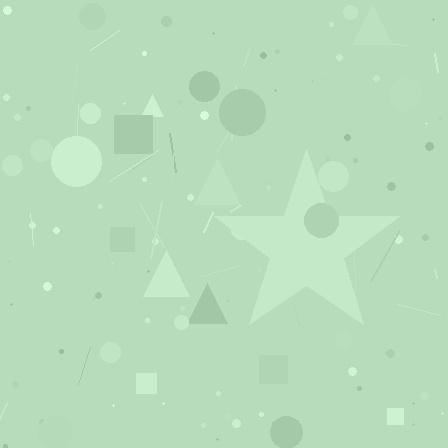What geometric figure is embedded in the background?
A star is embedded in the background.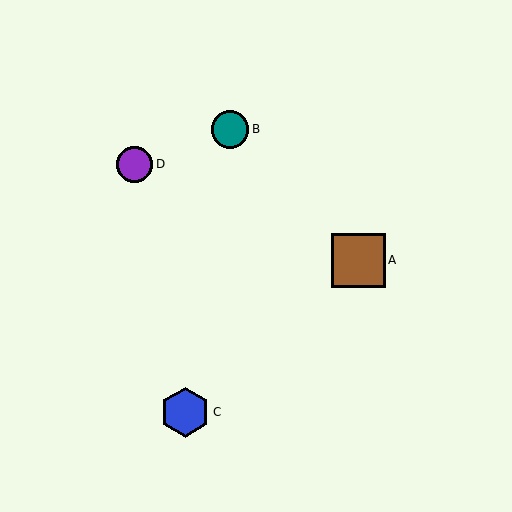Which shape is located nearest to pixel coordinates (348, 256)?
The brown square (labeled A) at (359, 260) is nearest to that location.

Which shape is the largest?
The brown square (labeled A) is the largest.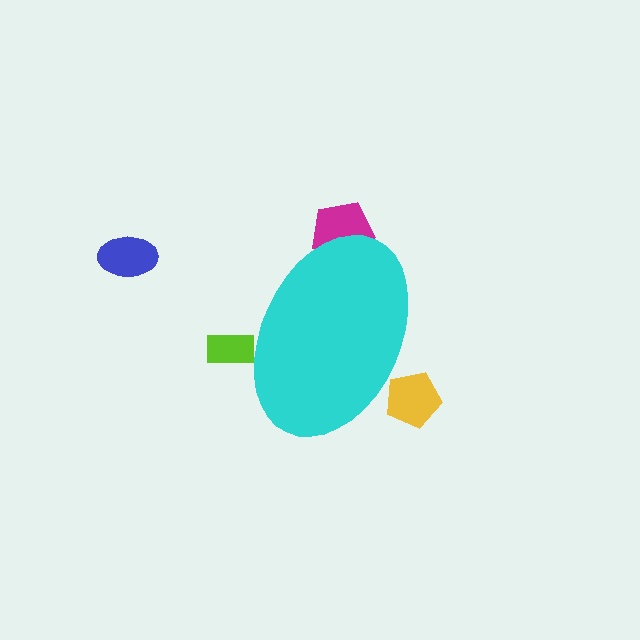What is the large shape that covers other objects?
A cyan ellipse.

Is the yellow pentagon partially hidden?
Yes, the yellow pentagon is partially hidden behind the cyan ellipse.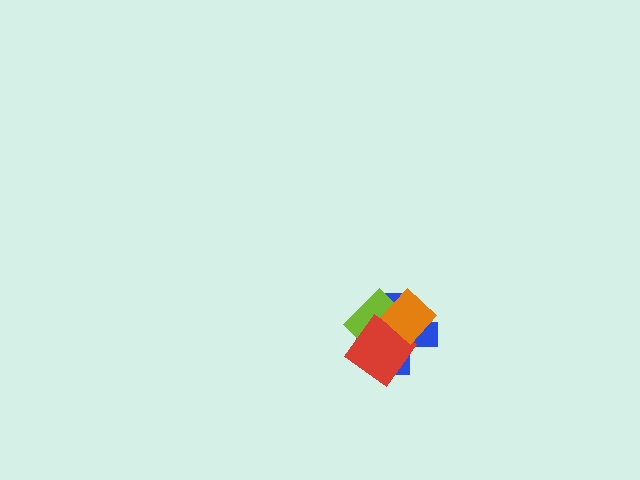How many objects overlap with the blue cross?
3 objects overlap with the blue cross.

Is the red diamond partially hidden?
Yes, it is partially covered by another shape.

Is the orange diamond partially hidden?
No, no other shape covers it.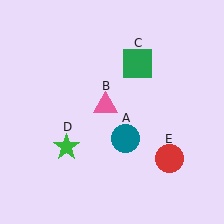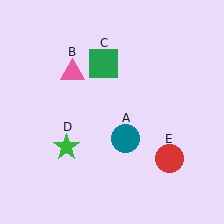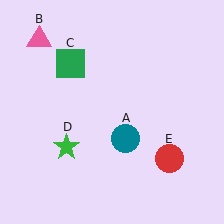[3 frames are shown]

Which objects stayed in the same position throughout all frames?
Teal circle (object A) and green star (object D) and red circle (object E) remained stationary.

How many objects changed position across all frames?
2 objects changed position: pink triangle (object B), green square (object C).